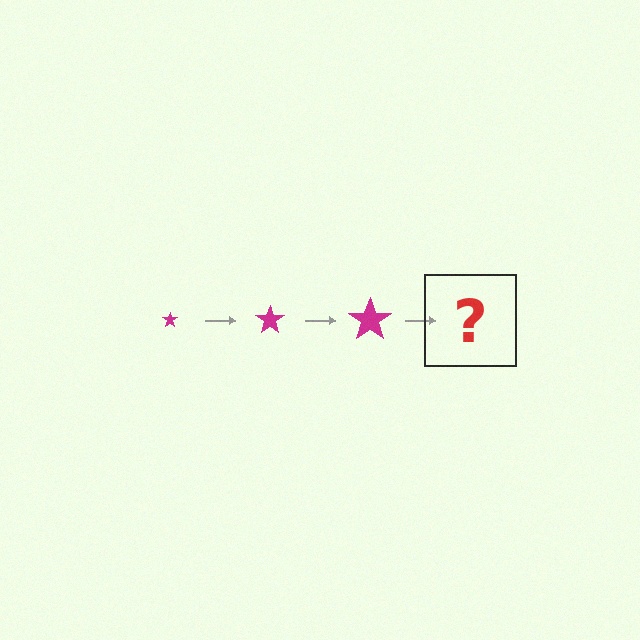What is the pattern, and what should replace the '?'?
The pattern is that the star gets progressively larger each step. The '?' should be a magenta star, larger than the previous one.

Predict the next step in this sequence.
The next step is a magenta star, larger than the previous one.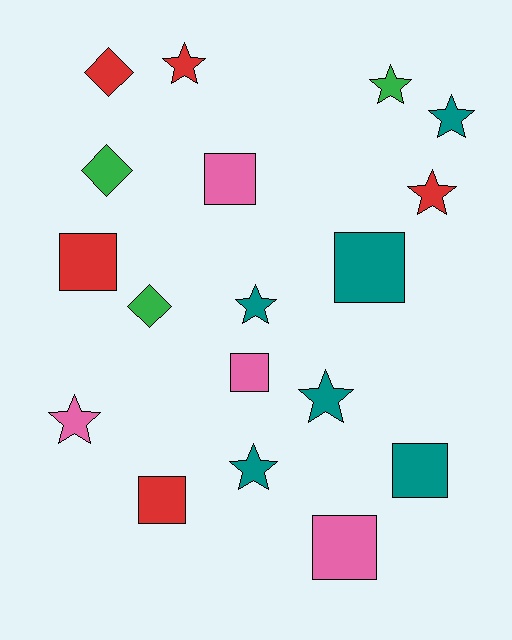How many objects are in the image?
There are 18 objects.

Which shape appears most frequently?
Star, with 8 objects.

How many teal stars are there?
There are 4 teal stars.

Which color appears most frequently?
Teal, with 6 objects.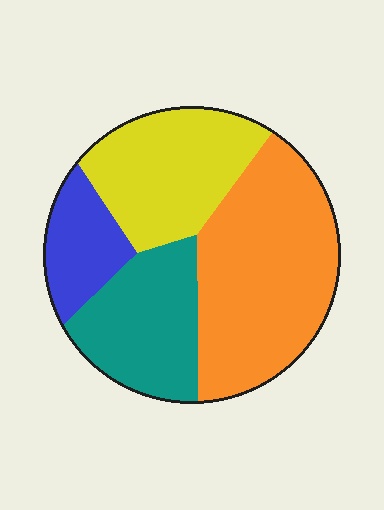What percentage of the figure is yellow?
Yellow takes up between a sixth and a third of the figure.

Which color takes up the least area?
Blue, at roughly 10%.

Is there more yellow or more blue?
Yellow.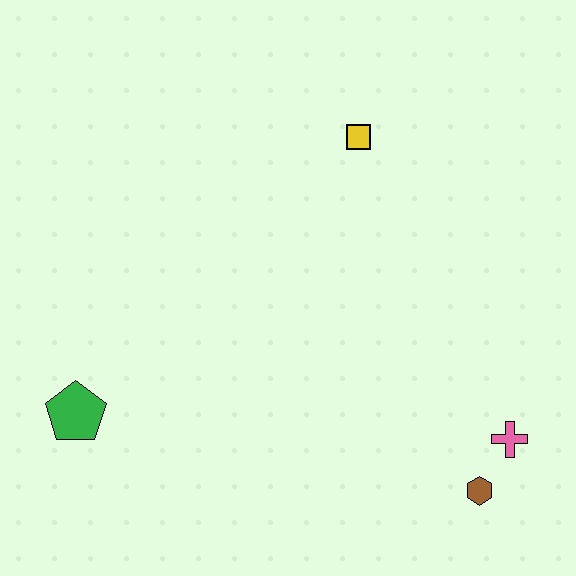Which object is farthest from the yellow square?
The green pentagon is farthest from the yellow square.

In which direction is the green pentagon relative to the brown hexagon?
The green pentagon is to the left of the brown hexagon.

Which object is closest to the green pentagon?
The yellow square is closest to the green pentagon.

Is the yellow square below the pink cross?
No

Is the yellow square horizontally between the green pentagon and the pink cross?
Yes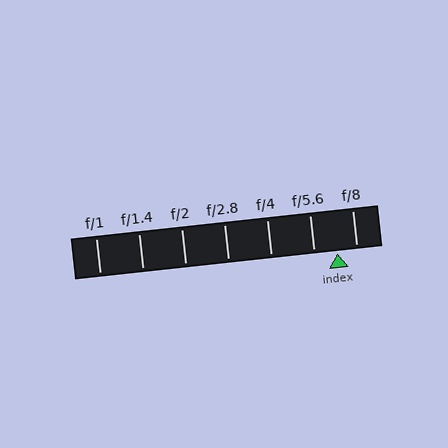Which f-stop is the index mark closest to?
The index mark is closest to f/8.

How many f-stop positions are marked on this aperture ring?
There are 7 f-stop positions marked.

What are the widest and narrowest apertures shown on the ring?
The widest aperture shown is f/1 and the narrowest is f/8.